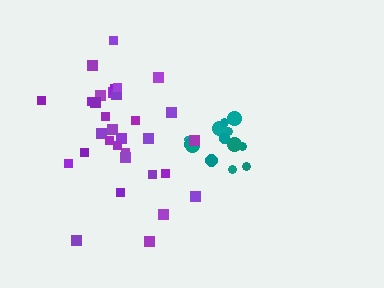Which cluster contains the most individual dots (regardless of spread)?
Purple (33).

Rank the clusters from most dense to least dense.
teal, purple.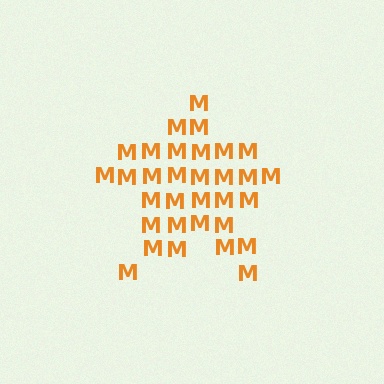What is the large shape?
The large shape is a star.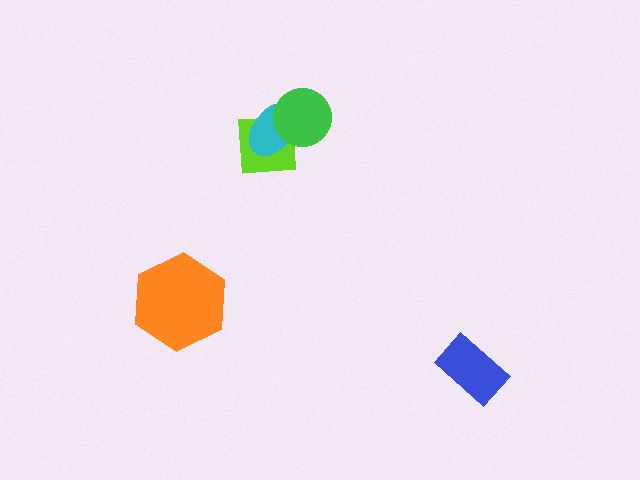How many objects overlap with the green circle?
2 objects overlap with the green circle.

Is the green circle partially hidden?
No, no other shape covers it.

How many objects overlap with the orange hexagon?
0 objects overlap with the orange hexagon.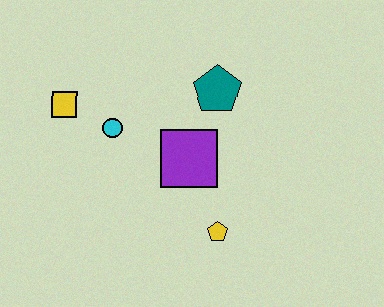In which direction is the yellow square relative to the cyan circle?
The yellow square is to the left of the cyan circle.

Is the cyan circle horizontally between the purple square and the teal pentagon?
No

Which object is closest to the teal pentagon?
The purple square is closest to the teal pentagon.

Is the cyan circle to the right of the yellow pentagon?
No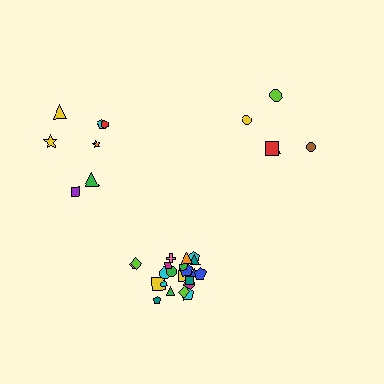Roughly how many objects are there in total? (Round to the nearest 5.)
Roughly 35 objects in total.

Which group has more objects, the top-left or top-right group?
The top-left group.